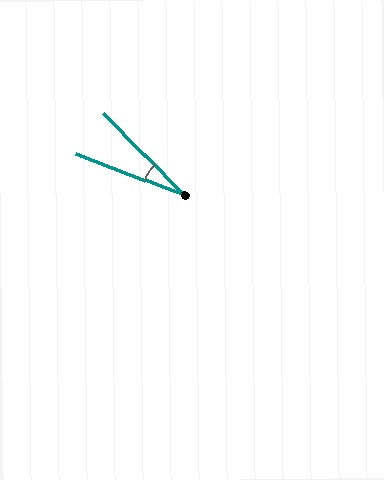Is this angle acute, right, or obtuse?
It is acute.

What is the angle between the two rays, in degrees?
Approximately 25 degrees.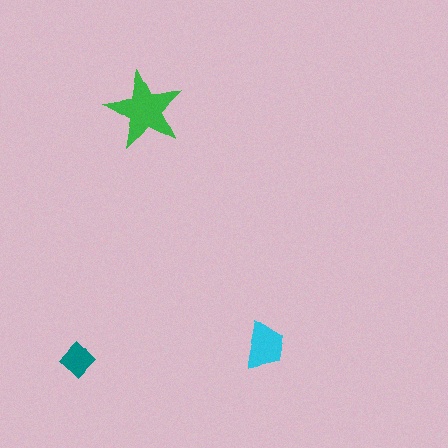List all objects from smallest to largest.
The teal diamond, the cyan trapezoid, the green star.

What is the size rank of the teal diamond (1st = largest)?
3rd.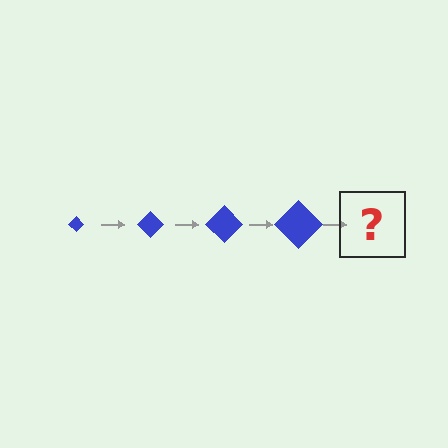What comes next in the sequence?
The next element should be a blue diamond, larger than the previous one.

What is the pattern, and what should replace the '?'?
The pattern is that the diamond gets progressively larger each step. The '?' should be a blue diamond, larger than the previous one.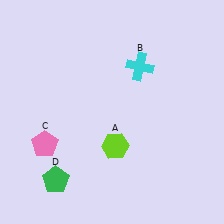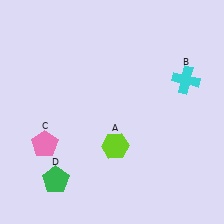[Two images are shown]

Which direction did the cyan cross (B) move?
The cyan cross (B) moved right.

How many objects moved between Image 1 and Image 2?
1 object moved between the two images.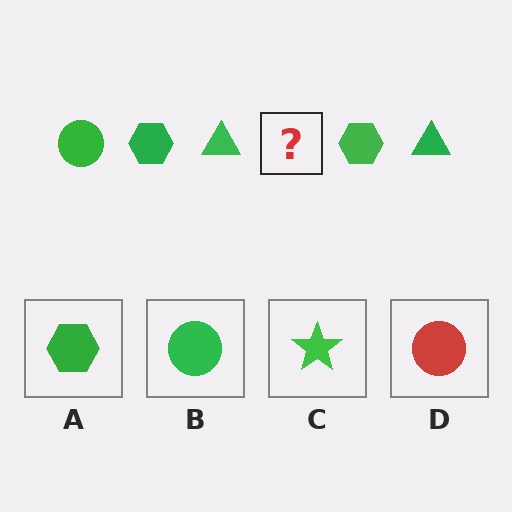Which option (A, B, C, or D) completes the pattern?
B.